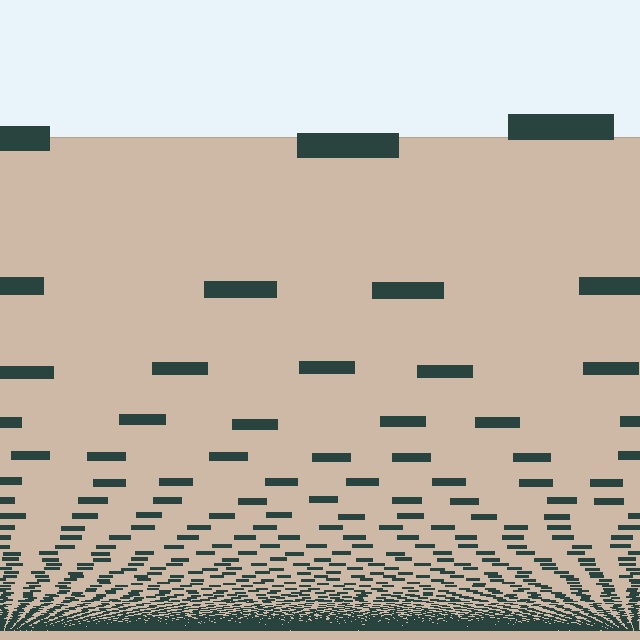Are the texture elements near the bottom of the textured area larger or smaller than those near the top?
Smaller. The gradient is inverted — elements near the bottom are smaller and denser.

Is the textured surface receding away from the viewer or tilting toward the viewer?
The surface appears to tilt toward the viewer. Texture elements get larger and sparser toward the top.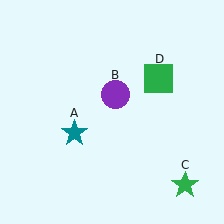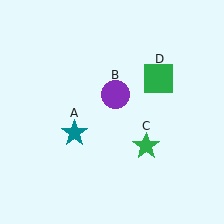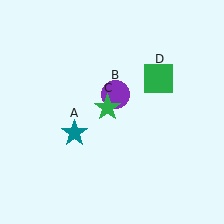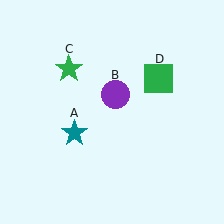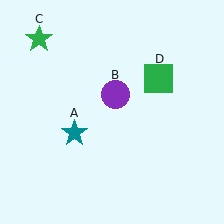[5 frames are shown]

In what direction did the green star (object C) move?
The green star (object C) moved up and to the left.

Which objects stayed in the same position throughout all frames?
Teal star (object A) and purple circle (object B) and green square (object D) remained stationary.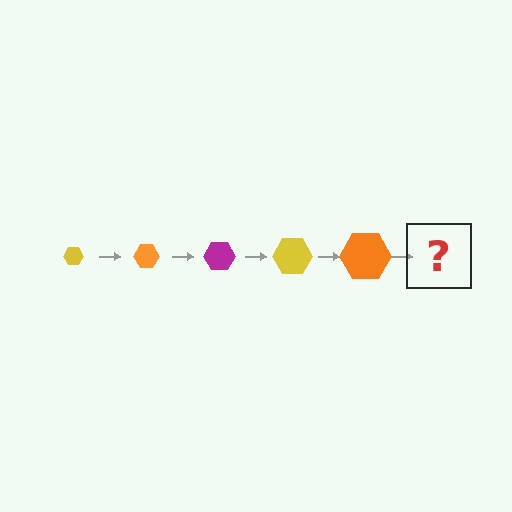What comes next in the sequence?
The next element should be a magenta hexagon, larger than the previous one.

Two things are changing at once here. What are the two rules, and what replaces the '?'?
The two rules are that the hexagon grows larger each step and the color cycles through yellow, orange, and magenta. The '?' should be a magenta hexagon, larger than the previous one.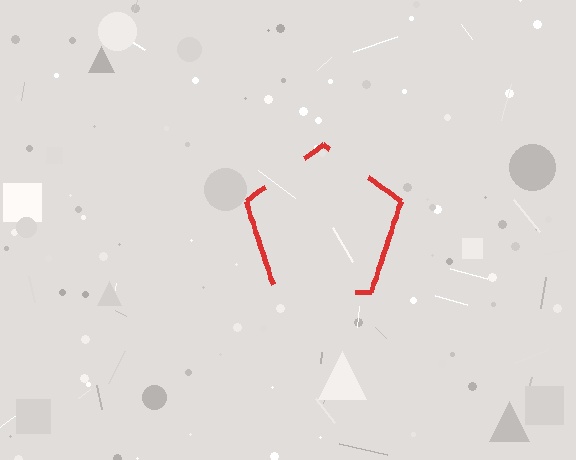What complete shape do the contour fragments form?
The contour fragments form a pentagon.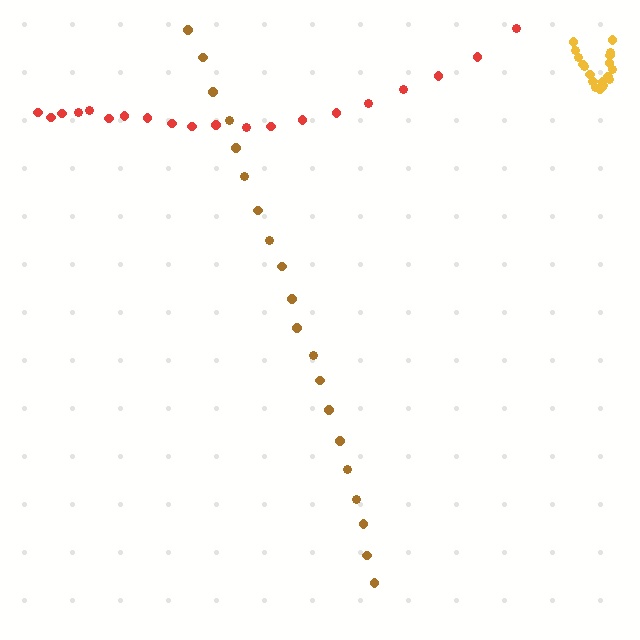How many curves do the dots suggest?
There are 3 distinct paths.